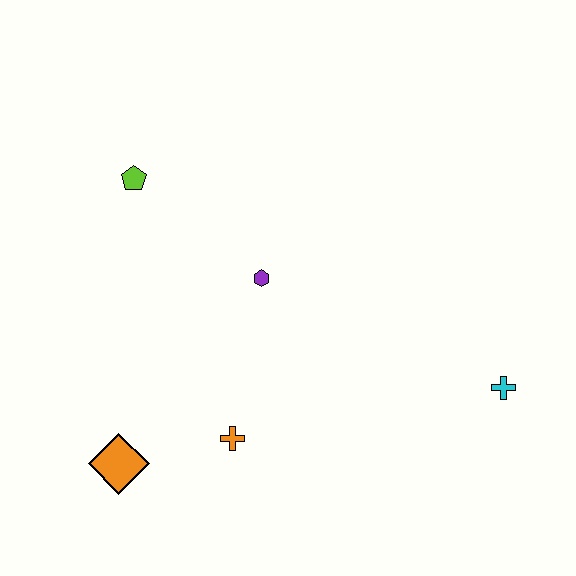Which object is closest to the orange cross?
The orange diamond is closest to the orange cross.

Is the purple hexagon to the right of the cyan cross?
No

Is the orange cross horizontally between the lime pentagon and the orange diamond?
No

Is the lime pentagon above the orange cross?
Yes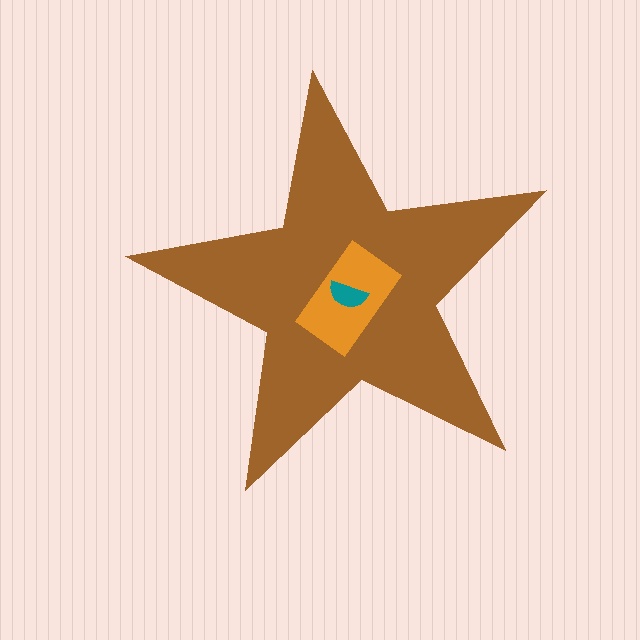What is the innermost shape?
The teal semicircle.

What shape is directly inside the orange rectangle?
The teal semicircle.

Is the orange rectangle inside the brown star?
Yes.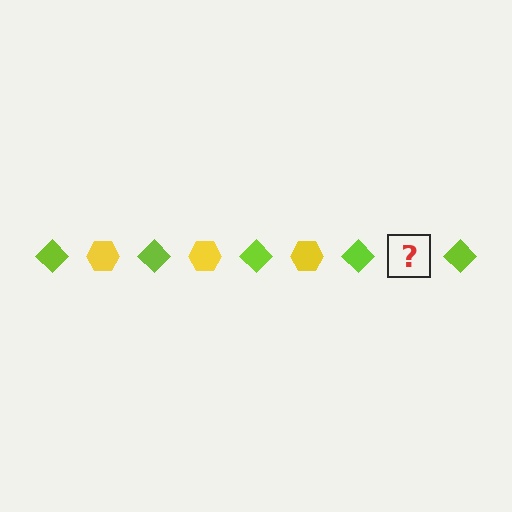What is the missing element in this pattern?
The missing element is a yellow hexagon.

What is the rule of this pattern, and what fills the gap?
The rule is that the pattern alternates between lime diamond and yellow hexagon. The gap should be filled with a yellow hexagon.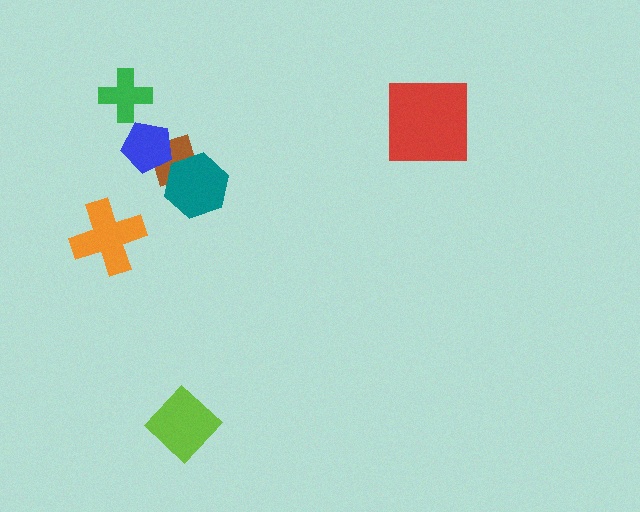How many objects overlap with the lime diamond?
0 objects overlap with the lime diamond.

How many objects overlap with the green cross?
0 objects overlap with the green cross.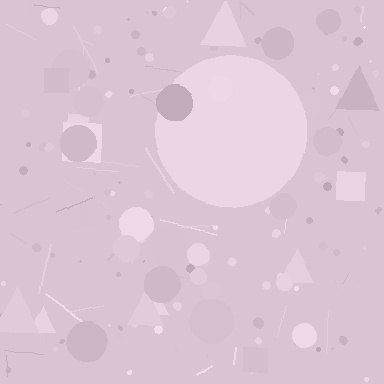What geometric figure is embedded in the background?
A circle is embedded in the background.